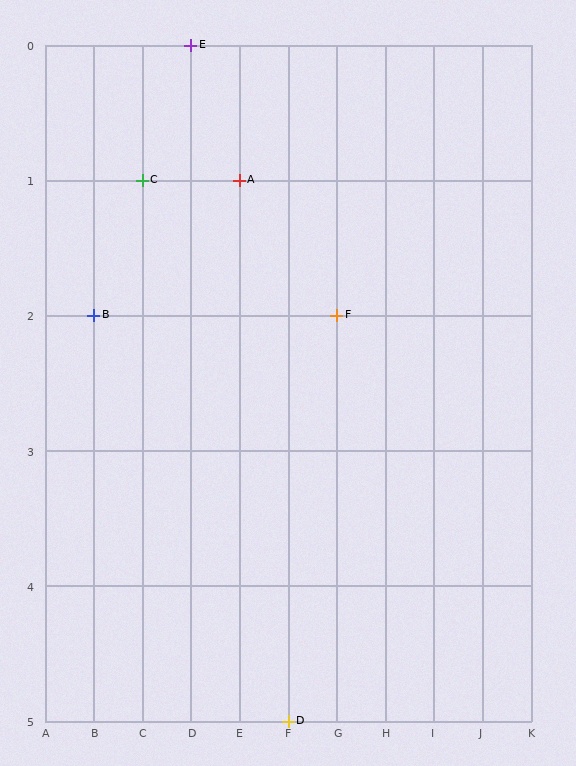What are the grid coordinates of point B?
Point B is at grid coordinates (B, 2).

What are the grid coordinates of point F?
Point F is at grid coordinates (G, 2).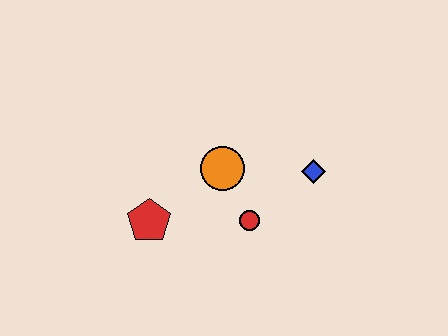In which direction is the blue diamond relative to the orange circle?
The blue diamond is to the right of the orange circle.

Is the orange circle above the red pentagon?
Yes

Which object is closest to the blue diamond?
The red circle is closest to the blue diamond.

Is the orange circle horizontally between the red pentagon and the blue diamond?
Yes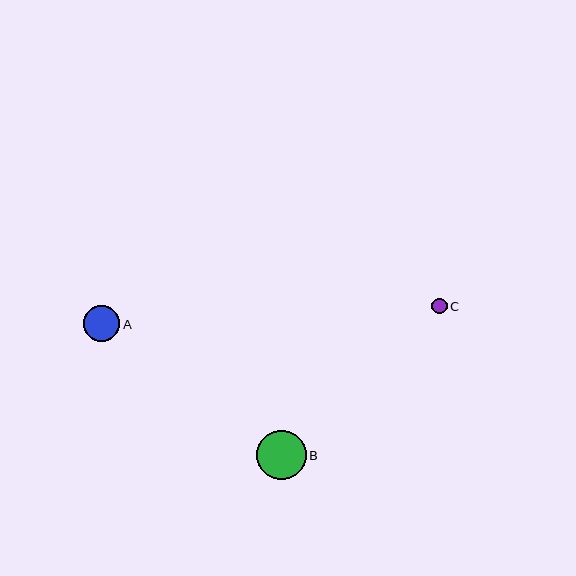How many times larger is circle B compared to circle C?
Circle B is approximately 3.1 times the size of circle C.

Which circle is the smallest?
Circle C is the smallest with a size of approximately 16 pixels.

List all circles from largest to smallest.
From largest to smallest: B, A, C.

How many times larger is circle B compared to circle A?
Circle B is approximately 1.4 times the size of circle A.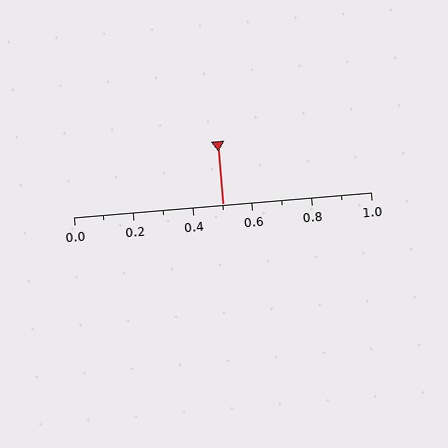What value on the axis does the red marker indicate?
The marker indicates approximately 0.5.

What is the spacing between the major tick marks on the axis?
The major ticks are spaced 0.2 apart.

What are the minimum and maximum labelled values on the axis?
The axis runs from 0.0 to 1.0.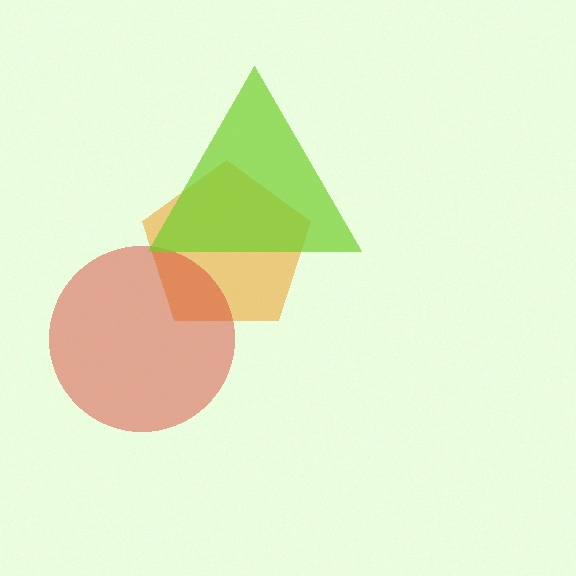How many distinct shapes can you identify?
There are 3 distinct shapes: an orange pentagon, a red circle, a lime triangle.